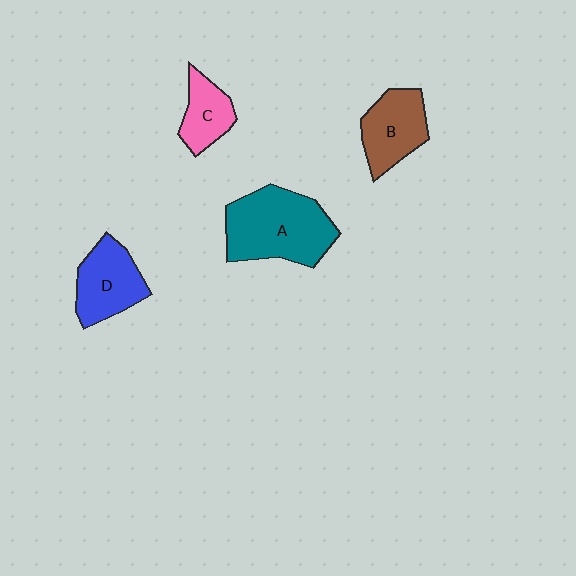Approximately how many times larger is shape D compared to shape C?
Approximately 1.4 times.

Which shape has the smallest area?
Shape C (pink).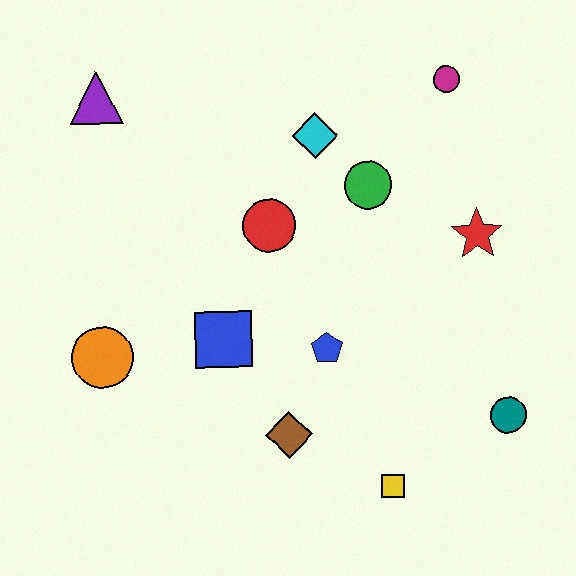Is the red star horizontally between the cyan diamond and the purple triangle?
No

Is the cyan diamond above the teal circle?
Yes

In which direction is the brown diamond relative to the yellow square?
The brown diamond is to the left of the yellow square.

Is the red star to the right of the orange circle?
Yes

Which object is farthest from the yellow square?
The purple triangle is farthest from the yellow square.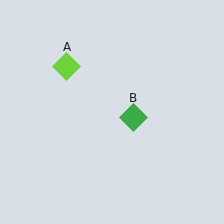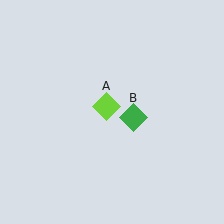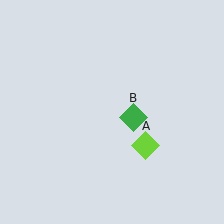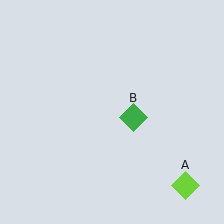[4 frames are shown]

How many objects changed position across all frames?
1 object changed position: lime diamond (object A).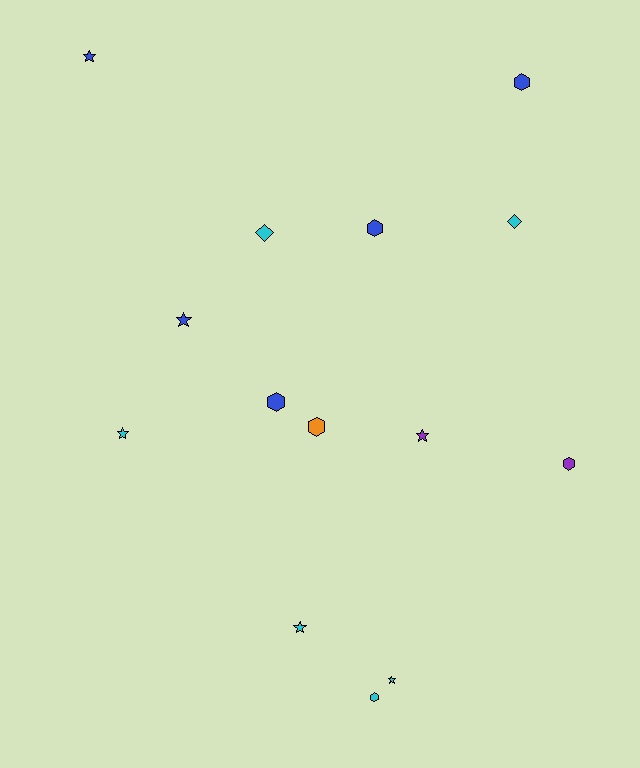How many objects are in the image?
There are 14 objects.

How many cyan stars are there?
There are 3 cyan stars.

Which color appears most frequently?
Cyan, with 6 objects.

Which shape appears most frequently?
Hexagon, with 6 objects.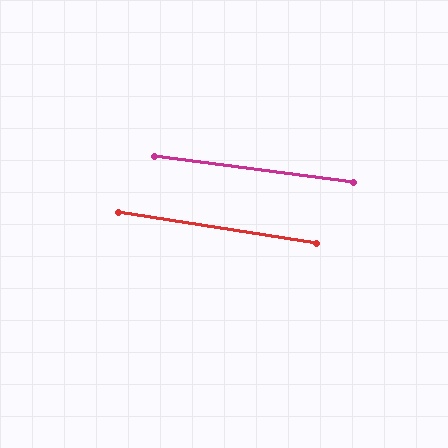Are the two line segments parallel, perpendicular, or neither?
Parallel — their directions differ by only 1.3°.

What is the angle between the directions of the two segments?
Approximately 1 degree.